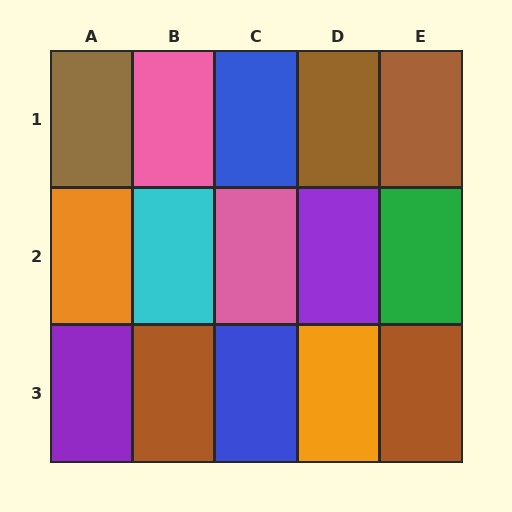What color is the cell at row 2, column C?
Pink.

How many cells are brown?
5 cells are brown.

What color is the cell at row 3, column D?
Orange.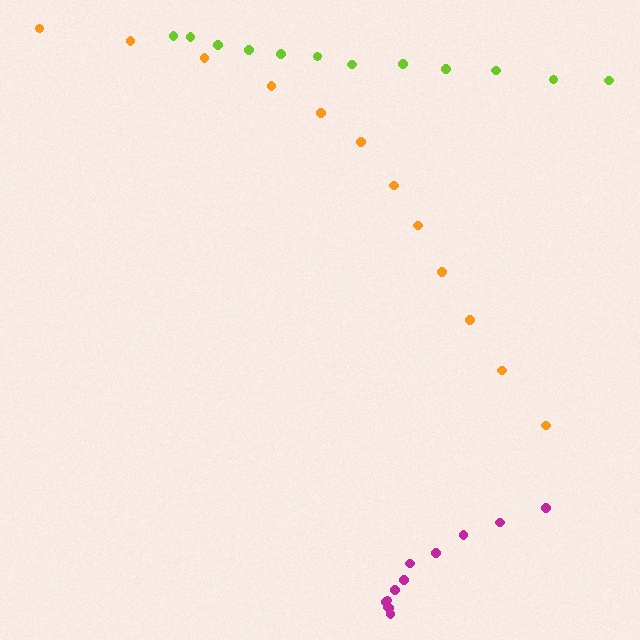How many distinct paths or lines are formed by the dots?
There are 3 distinct paths.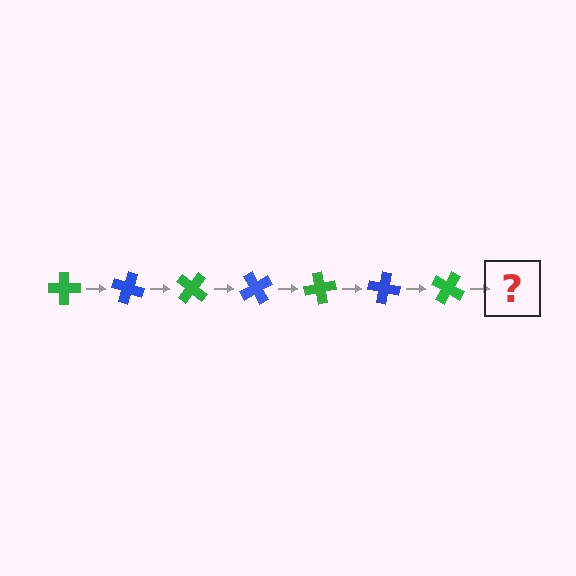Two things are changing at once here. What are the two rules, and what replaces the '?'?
The two rules are that it rotates 20 degrees each step and the color cycles through green and blue. The '?' should be a blue cross, rotated 140 degrees from the start.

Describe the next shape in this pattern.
It should be a blue cross, rotated 140 degrees from the start.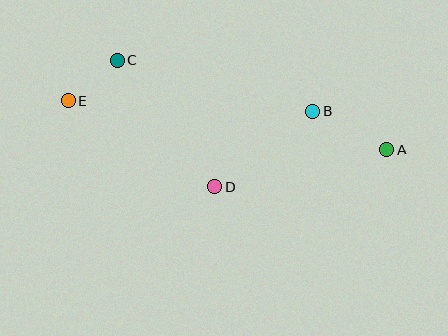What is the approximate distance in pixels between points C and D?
The distance between C and D is approximately 160 pixels.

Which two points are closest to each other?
Points C and E are closest to each other.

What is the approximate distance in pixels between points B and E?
The distance between B and E is approximately 245 pixels.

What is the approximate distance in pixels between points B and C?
The distance between B and C is approximately 202 pixels.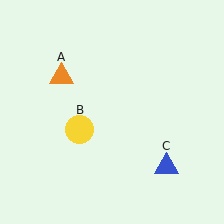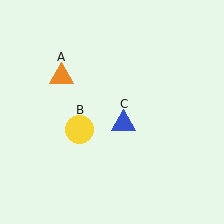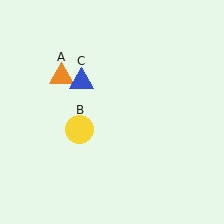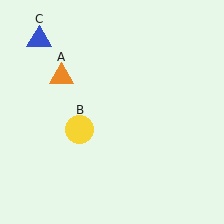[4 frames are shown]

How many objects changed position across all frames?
1 object changed position: blue triangle (object C).